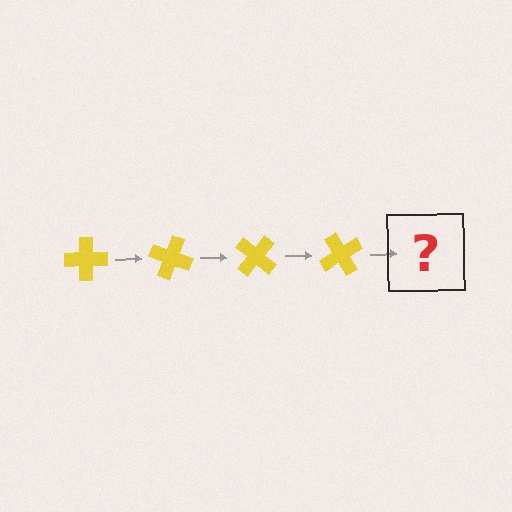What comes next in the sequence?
The next element should be a yellow cross rotated 80 degrees.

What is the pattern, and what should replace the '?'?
The pattern is that the cross rotates 20 degrees each step. The '?' should be a yellow cross rotated 80 degrees.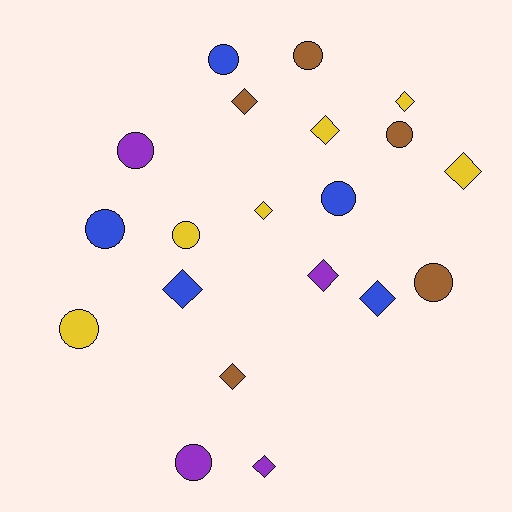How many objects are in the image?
There are 20 objects.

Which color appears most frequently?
Yellow, with 6 objects.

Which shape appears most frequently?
Diamond, with 10 objects.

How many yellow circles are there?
There are 2 yellow circles.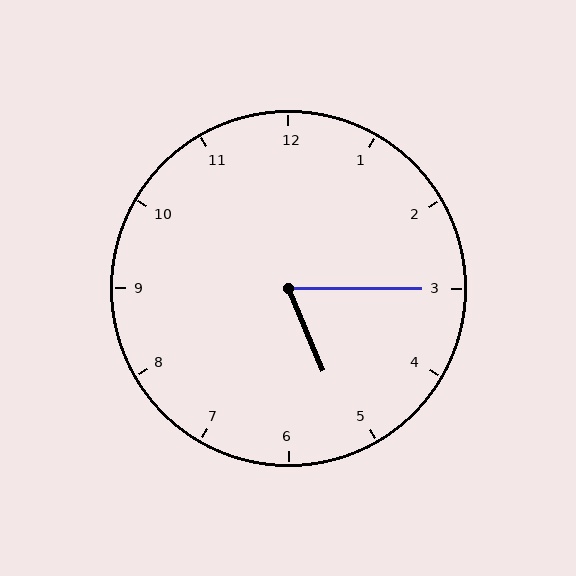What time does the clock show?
5:15.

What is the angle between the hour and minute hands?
Approximately 68 degrees.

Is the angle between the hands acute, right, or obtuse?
It is acute.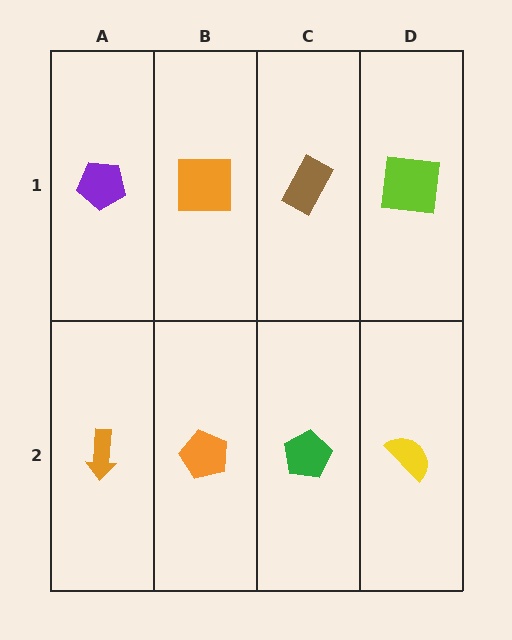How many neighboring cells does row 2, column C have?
3.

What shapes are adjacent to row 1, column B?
An orange pentagon (row 2, column B), a purple pentagon (row 1, column A), a brown rectangle (row 1, column C).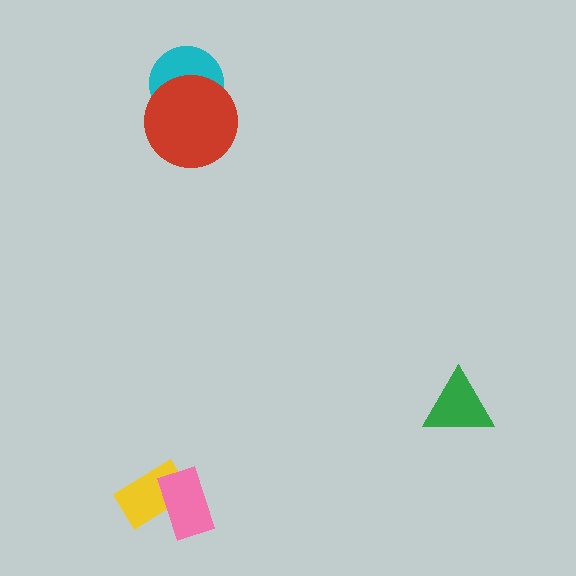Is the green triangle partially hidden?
No, no other shape covers it.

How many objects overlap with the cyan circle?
1 object overlaps with the cyan circle.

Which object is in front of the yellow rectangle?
The pink rectangle is in front of the yellow rectangle.